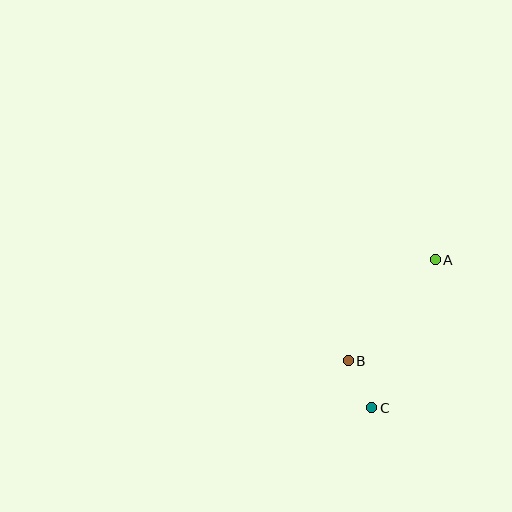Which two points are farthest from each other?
Points A and C are farthest from each other.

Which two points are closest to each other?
Points B and C are closest to each other.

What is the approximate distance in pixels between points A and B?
The distance between A and B is approximately 134 pixels.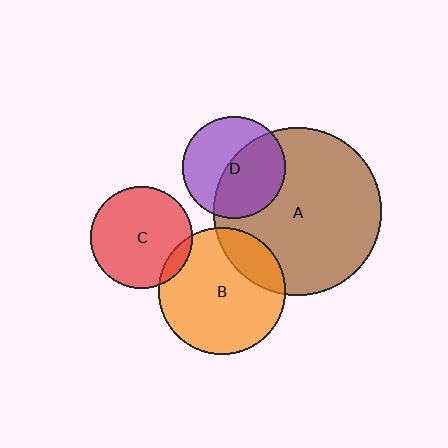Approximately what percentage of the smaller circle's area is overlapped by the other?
Approximately 10%.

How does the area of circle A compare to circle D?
Approximately 2.7 times.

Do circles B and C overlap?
Yes.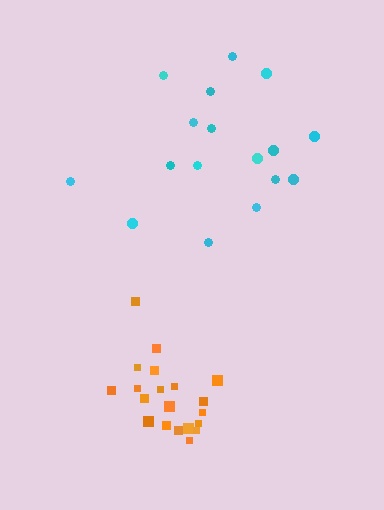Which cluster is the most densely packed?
Orange.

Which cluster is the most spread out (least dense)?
Cyan.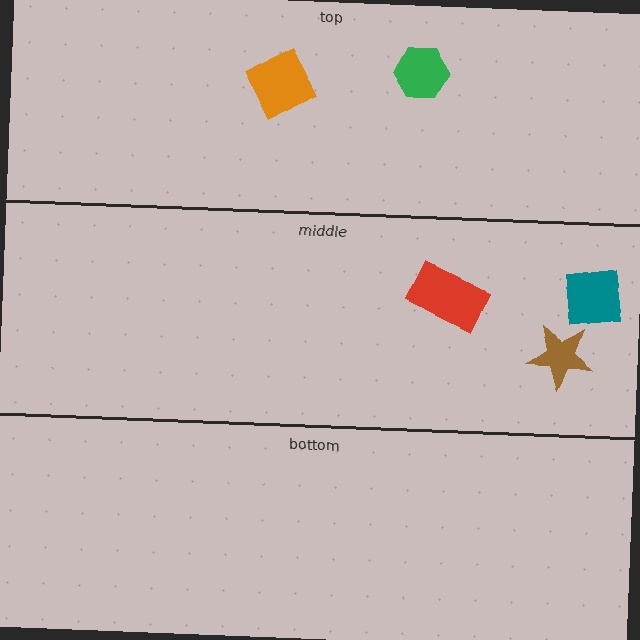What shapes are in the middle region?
The brown star, the teal square, the red rectangle.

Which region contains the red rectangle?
The middle region.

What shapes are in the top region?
The green hexagon, the orange square.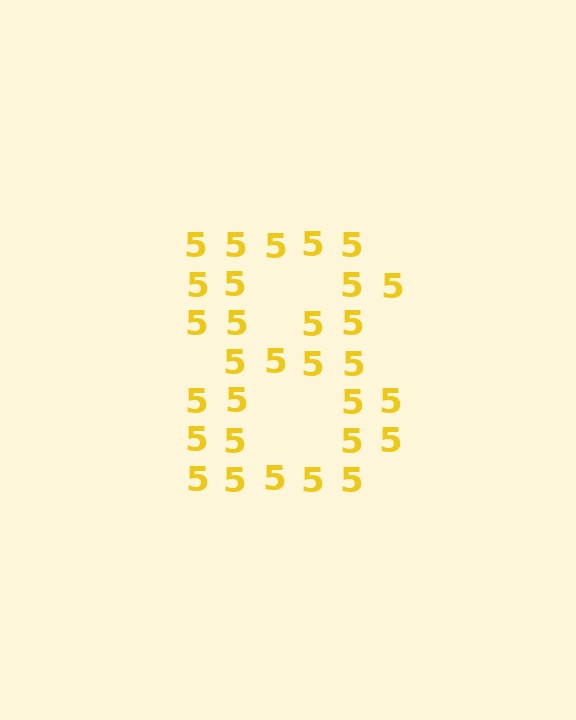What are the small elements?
The small elements are digit 5's.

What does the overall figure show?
The overall figure shows the digit 8.